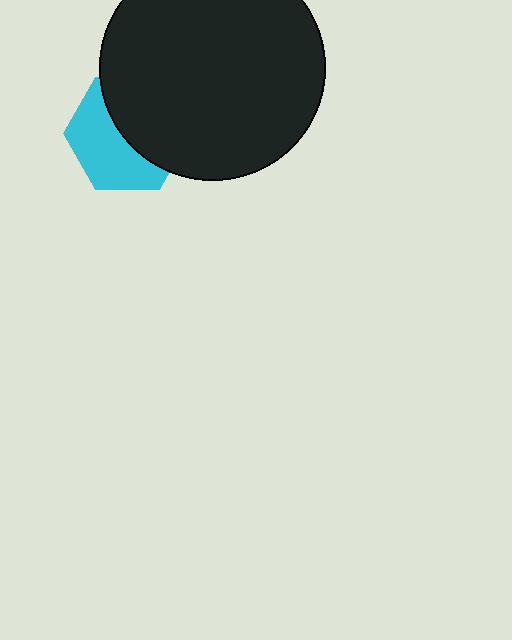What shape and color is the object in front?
The object in front is a black circle.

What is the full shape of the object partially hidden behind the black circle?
The partially hidden object is a cyan hexagon.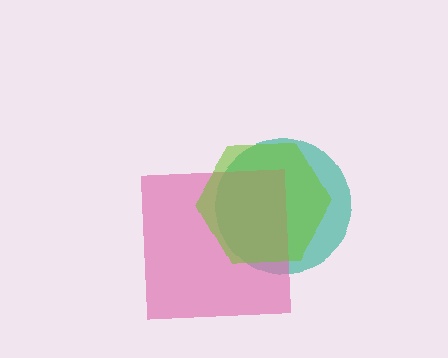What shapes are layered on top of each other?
The layered shapes are: a teal circle, a pink square, a lime hexagon.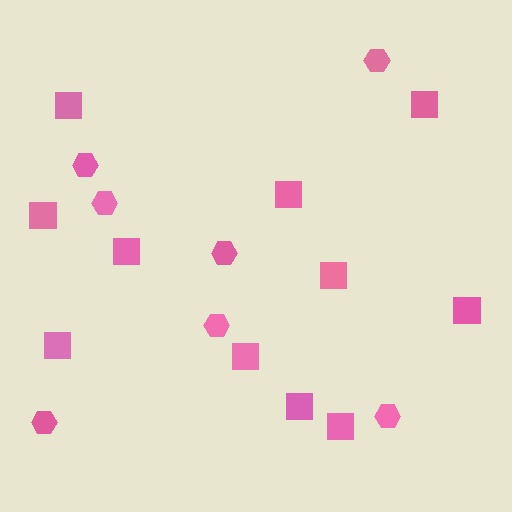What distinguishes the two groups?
There are 2 groups: one group of squares (11) and one group of hexagons (7).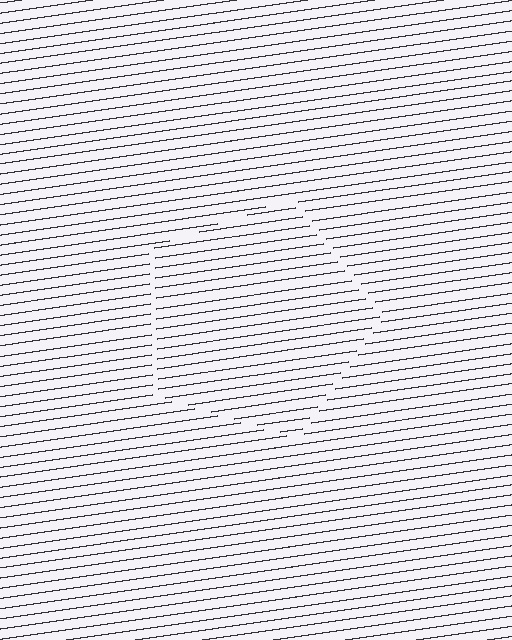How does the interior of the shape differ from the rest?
The interior of the shape contains the same grating, shifted by half a period — the contour is defined by the phase discontinuity where line-ends from the inner and outer gratings abut.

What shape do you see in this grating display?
An illusory pentagon. The interior of the shape contains the same grating, shifted by half a period — the contour is defined by the phase discontinuity where line-ends from the inner and outer gratings abut.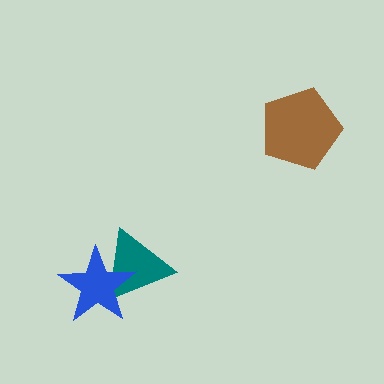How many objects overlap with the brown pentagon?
0 objects overlap with the brown pentagon.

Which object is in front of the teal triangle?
The blue star is in front of the teal triangle.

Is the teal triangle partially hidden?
Yes, it is partially covered by another shape.